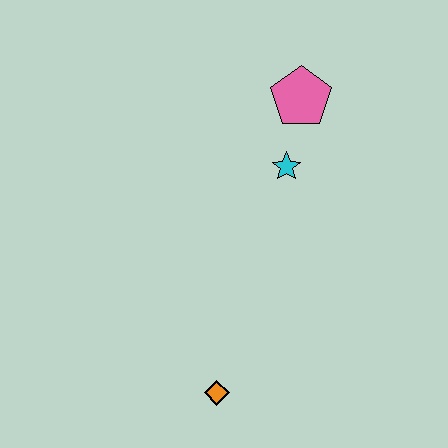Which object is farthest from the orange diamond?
The pink pentagon is farthest from the orange diamond.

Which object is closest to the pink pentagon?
The cyan star is closest to the pink pentagon.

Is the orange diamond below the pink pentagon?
Yes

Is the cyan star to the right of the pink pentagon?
No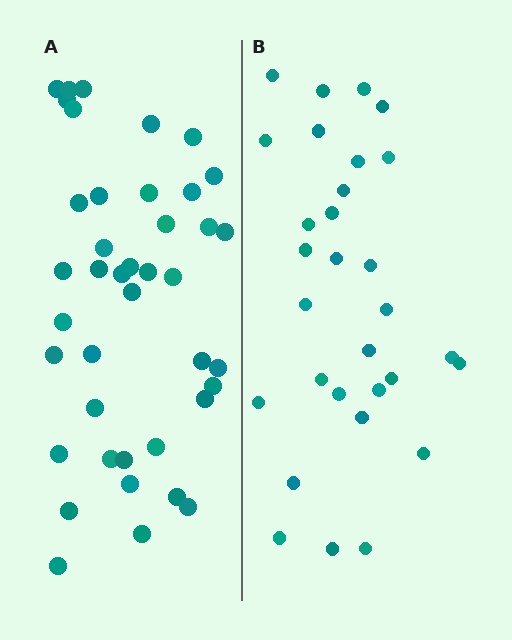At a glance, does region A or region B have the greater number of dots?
Region A (the left region) has more dots.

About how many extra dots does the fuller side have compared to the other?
Region A has roughly 12 or so more dots than region B.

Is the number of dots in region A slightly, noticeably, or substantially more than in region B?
Region A has noticeably more, but not dramatically so. The ratio is roughly 1.4 to 1.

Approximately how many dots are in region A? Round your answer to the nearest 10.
About 40 dots. (The exact count is 41, which rounds to 40.)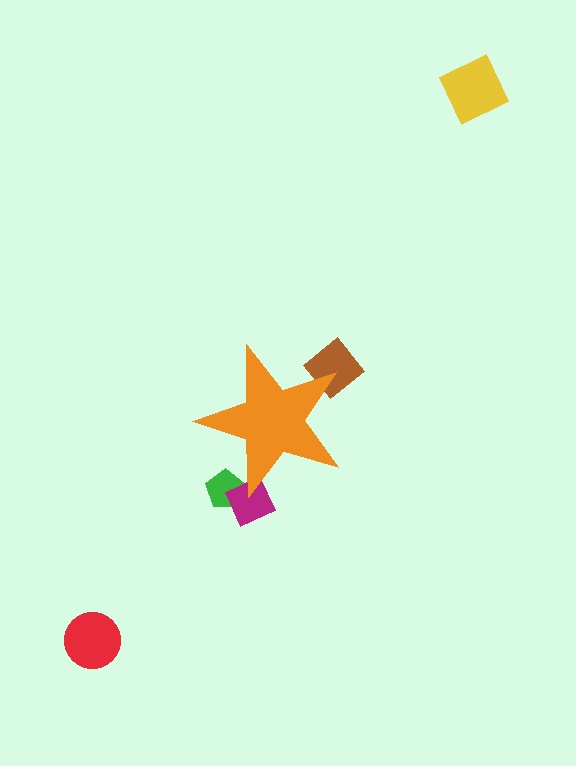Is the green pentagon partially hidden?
Yes, the green pentagon is partially hidden behind the orange star.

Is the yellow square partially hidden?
No, the yellow square is fully visible.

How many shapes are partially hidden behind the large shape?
3 shapes are partially hidden.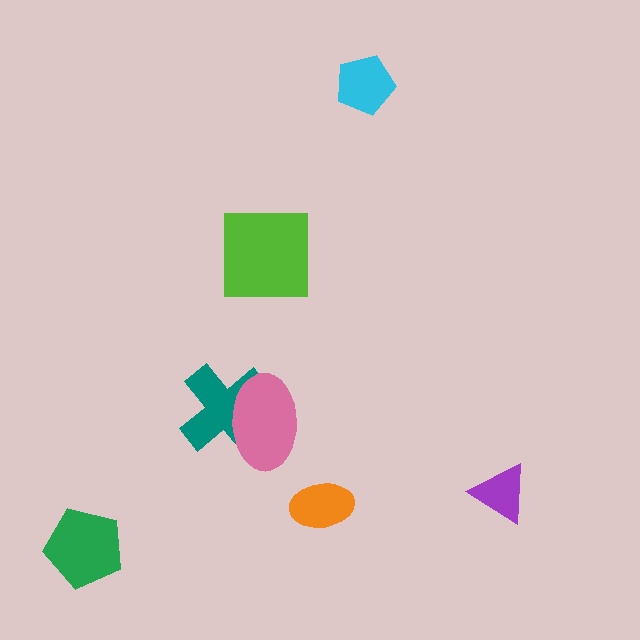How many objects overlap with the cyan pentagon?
0 objects overlap with the cyan pentagon.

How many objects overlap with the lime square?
0 objects overlap with the lime square.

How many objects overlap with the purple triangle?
0 objects overlap with the purple triangle.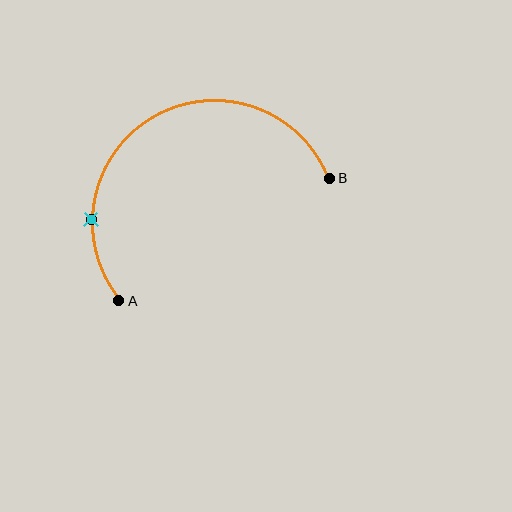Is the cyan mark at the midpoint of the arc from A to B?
No. The cyan mark lies on the arc but is closer to endpoint A. The arc midpoint would be at the point on the curve equidistant along the arc from both A and B.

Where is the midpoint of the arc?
The arc midpoint is the point on the curve farthest from the straight line joining A and B. It sits above that line.